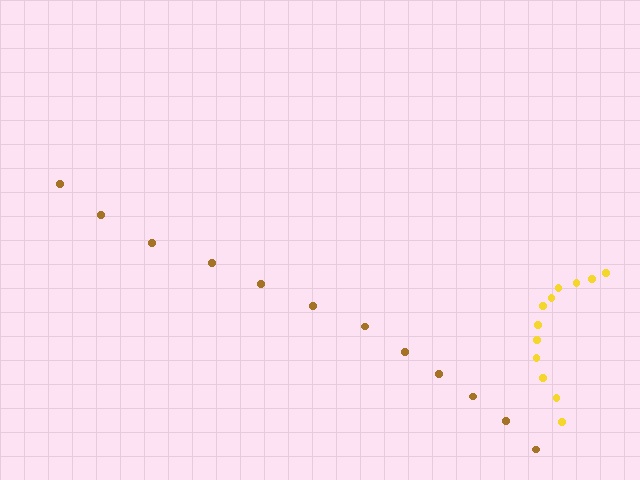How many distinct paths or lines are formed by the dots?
There are 2 distinct paths.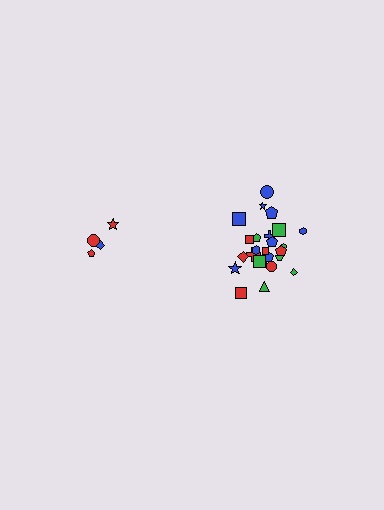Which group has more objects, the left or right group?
The right group.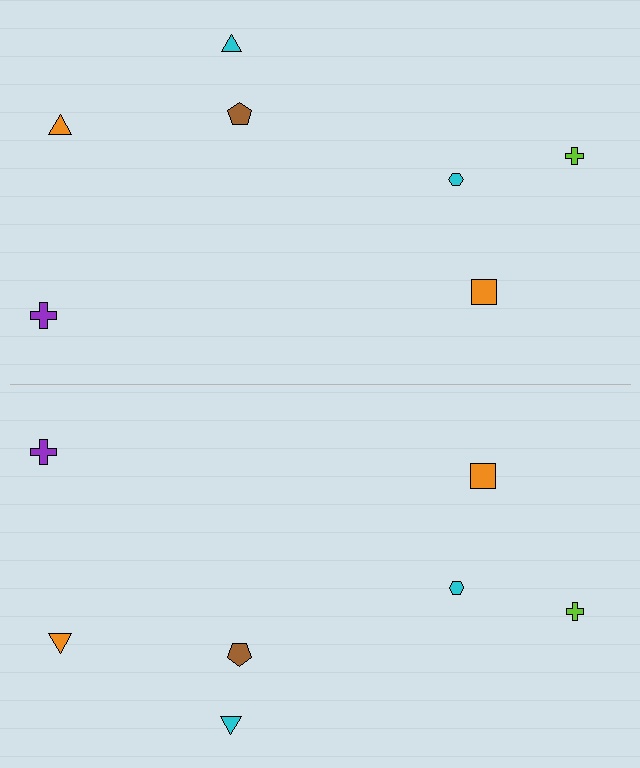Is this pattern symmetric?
Yes, this pattern has bilateral (reflection) symmetry.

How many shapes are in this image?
There are 14 shapes in this image.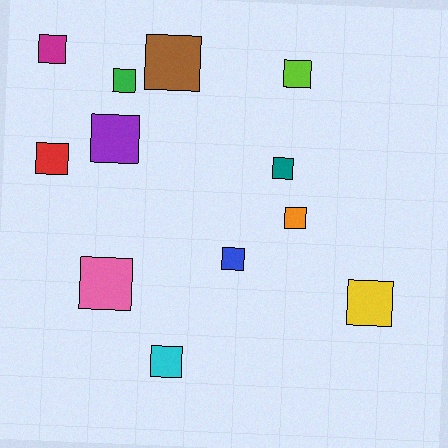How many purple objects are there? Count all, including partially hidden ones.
There is 1 purple object.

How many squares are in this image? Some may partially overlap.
There are 12 squares.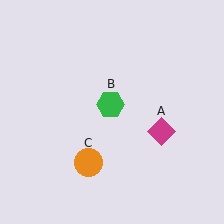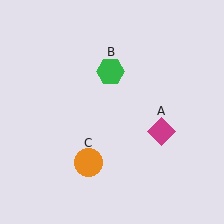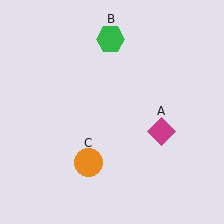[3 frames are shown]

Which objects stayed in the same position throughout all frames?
Magenta diamond (object A) and orange circle (object C) remained stationary.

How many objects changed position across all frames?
1 object changed position: green hexagon (object B).